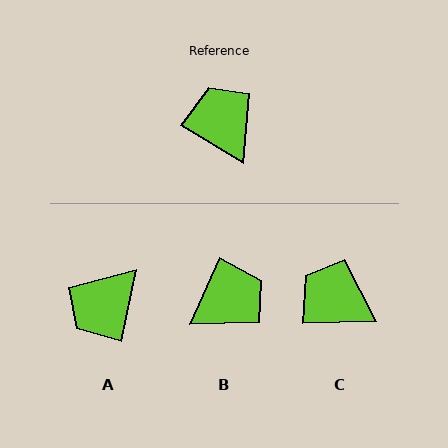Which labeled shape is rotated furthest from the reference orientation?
A, about 109 degrees away.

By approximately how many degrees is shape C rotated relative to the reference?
Approximately 32 degrees counter-clockwise.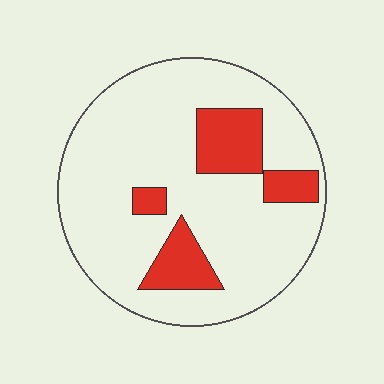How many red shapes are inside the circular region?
4.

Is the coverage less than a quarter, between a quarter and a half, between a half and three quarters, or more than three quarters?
Less than a quarter.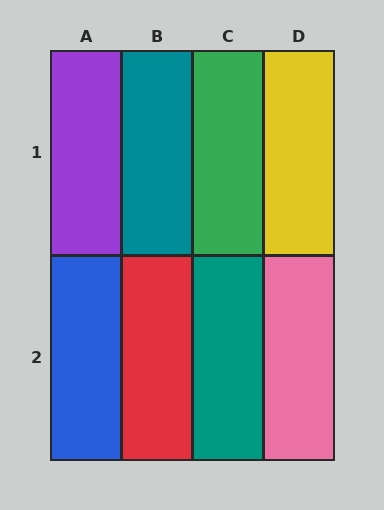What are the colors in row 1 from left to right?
Purple, teal, green, yellow.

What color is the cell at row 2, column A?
Blue.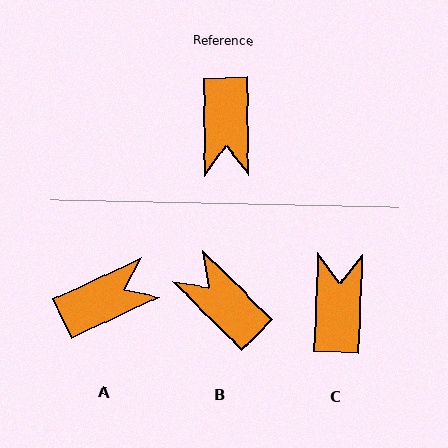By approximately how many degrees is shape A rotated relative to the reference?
Approximately 114 degrees counter-clockwise.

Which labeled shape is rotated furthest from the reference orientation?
C, about 177 degrees away.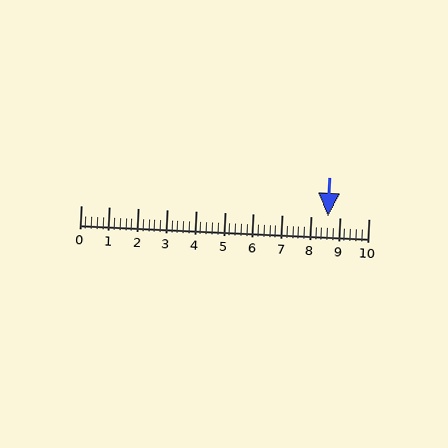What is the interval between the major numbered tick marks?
The major tick marks are spaced 1 units apart.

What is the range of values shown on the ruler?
The ruler shows values from 0 to 10.